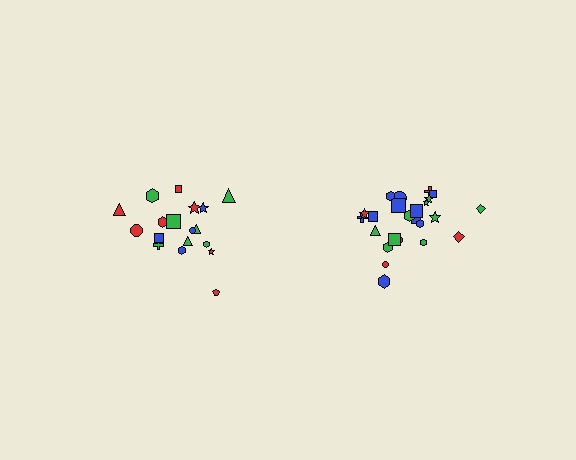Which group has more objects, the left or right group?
The right group.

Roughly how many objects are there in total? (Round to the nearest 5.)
Roughly 45 objects in total.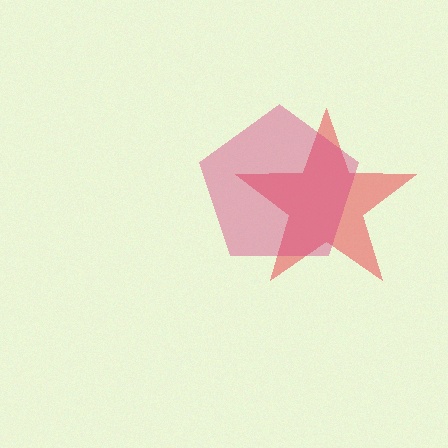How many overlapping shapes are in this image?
There are 2 overlapping shapes in the image.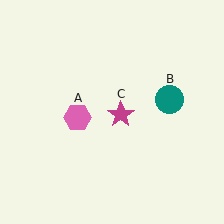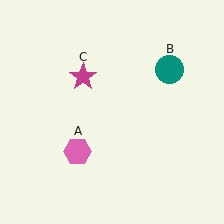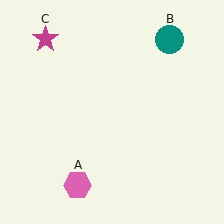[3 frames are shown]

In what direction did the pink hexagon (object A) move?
The pink hexagon (object A) moved down.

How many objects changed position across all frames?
3 objects changed position: pink hexagon (object A), teal circle (object B), magenta star (object C).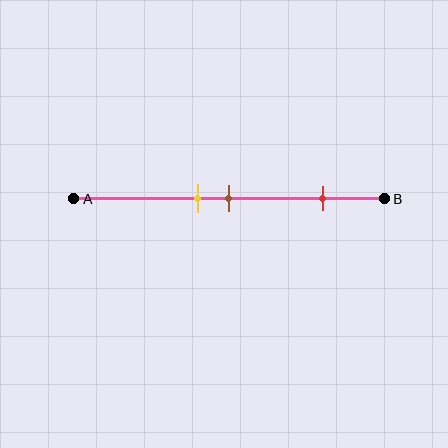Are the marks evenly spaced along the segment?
No, the marks are not evenly spaced.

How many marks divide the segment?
There are 3 marks dividing the segment.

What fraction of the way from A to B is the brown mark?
The brown mark is approximately 50% (0.5) of the way from A to B.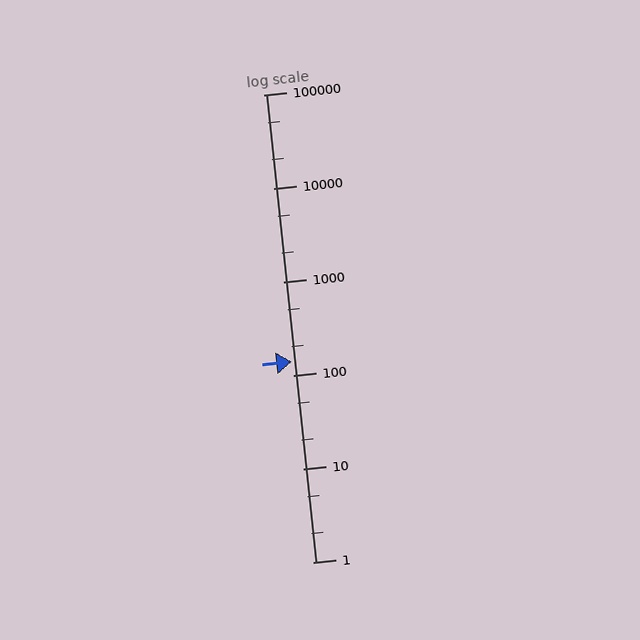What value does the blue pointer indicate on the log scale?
The pointer indicates approximately 140.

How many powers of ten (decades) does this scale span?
The scale spans 5 decades, from 1 to 100000.